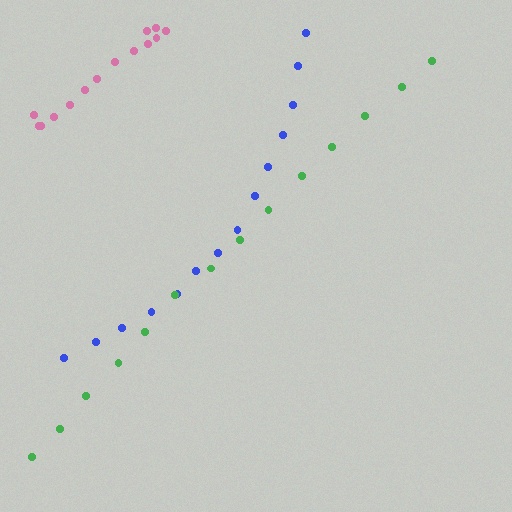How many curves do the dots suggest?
There are 3 distinct paths.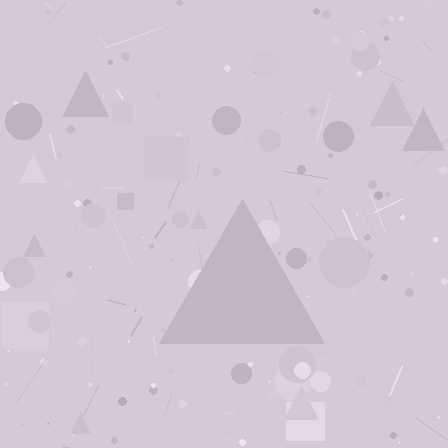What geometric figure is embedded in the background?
A triangle is embedded in the background.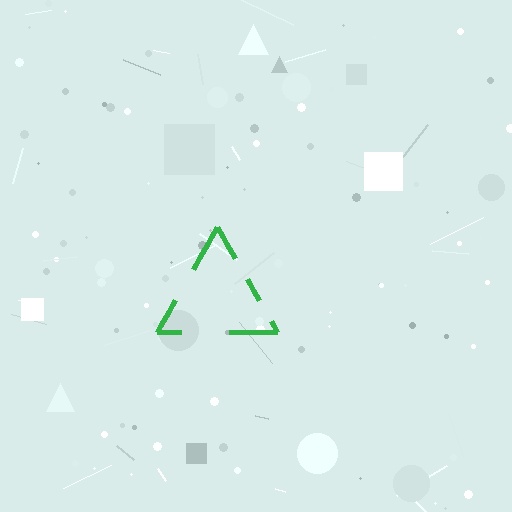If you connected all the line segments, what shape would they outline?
They would outline a triangle.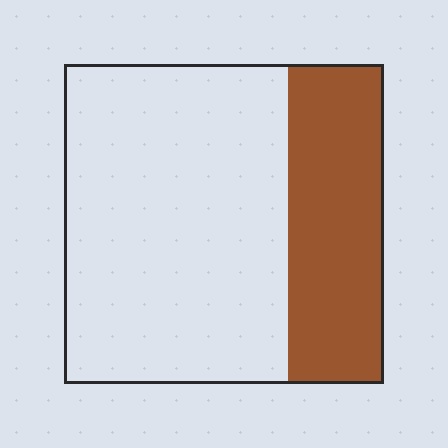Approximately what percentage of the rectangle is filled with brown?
Approximately 30%.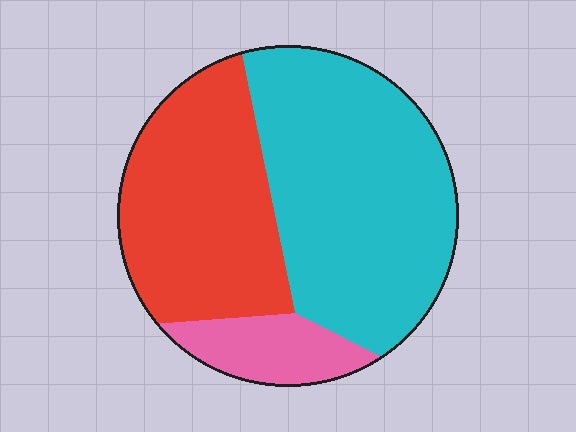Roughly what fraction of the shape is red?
Red takes up about three eighths (3/8) of the shape.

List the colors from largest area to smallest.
From largest to smallest: cyan, red, pink.